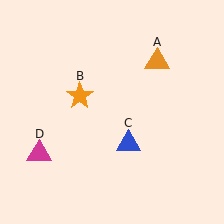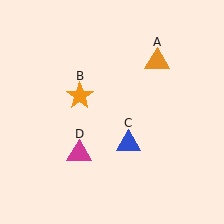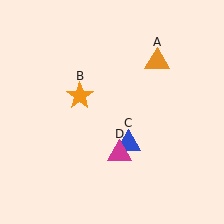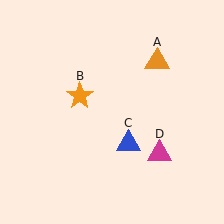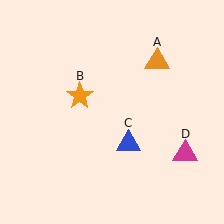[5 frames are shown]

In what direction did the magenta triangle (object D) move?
The magenta triangle (object D) moved right.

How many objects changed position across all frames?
1 object changed position: magenta triangle (object D).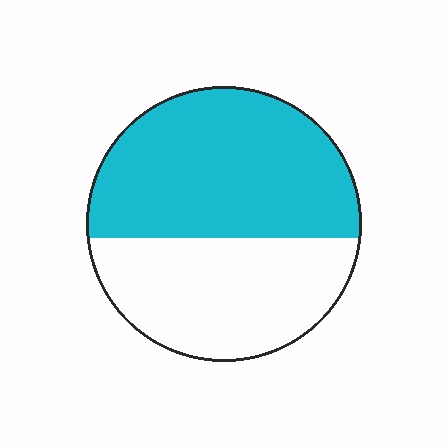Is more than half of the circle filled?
Yes.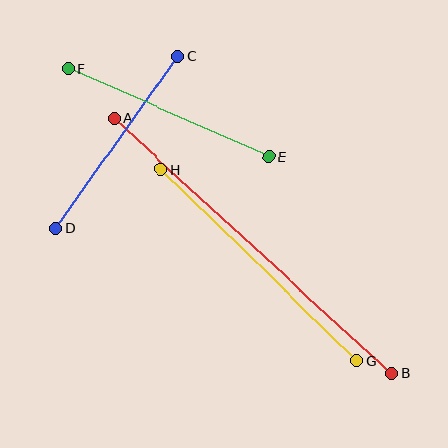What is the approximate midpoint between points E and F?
The midpoint is at approximately (169, 113) pixels.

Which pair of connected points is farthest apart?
Points A and B are farthest apart.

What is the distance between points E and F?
The distance is approximately 219 pixels.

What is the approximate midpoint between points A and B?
The midpoint is at approximately (253, 246) pixels.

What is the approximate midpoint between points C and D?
The midpoint is at approximately (117, 142) pixels.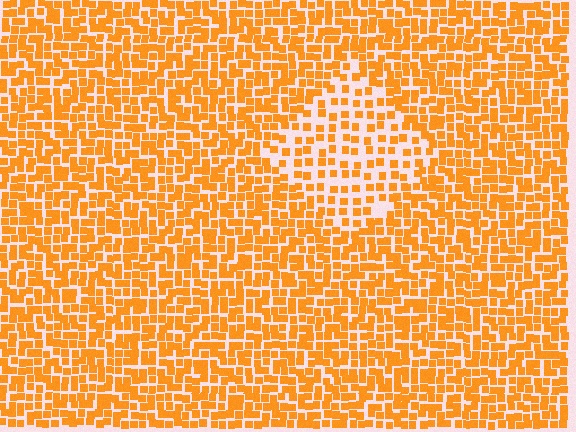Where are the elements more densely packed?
The elements are more densely packed outside the diamond boundary.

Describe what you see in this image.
The image contains small orange elements arranged at two different densities. A diamond-shaped region is visible where the elements are less densely packed than the surrounding area.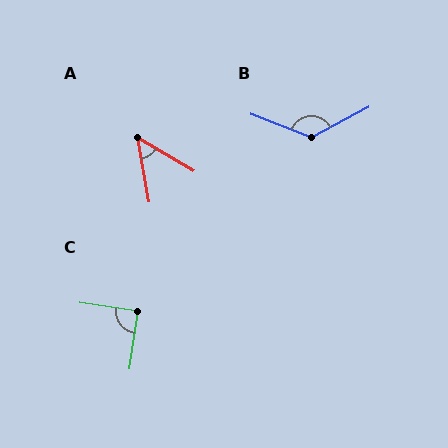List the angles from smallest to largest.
A (49°), C (89°), B (131°).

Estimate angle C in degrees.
Approximately 89 degrees.